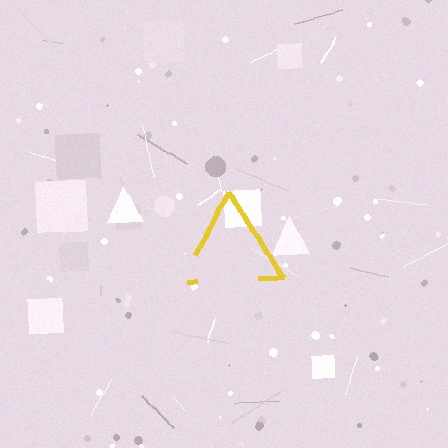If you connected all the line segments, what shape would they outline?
They would outline a triangle.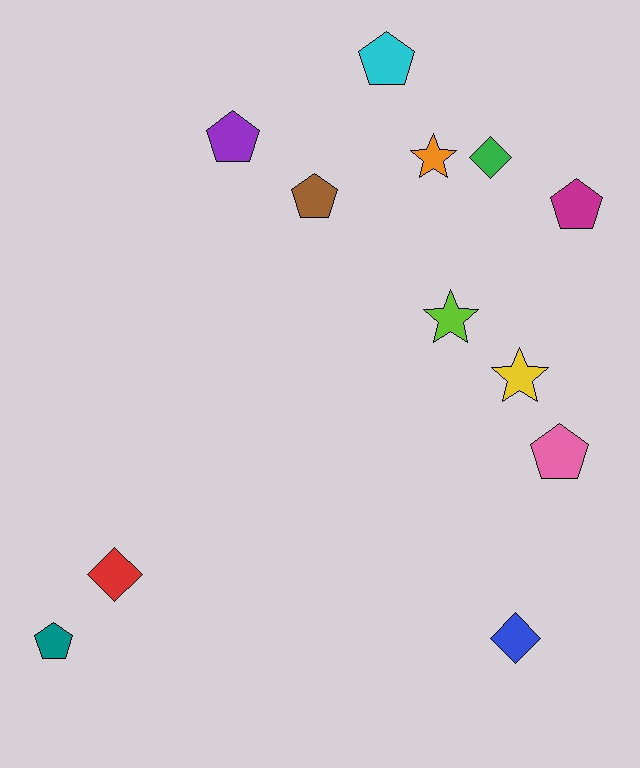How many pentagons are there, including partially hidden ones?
There are 6 pentagons.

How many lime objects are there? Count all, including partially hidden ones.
There is 1 lime object.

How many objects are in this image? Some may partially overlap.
There are 12 objects.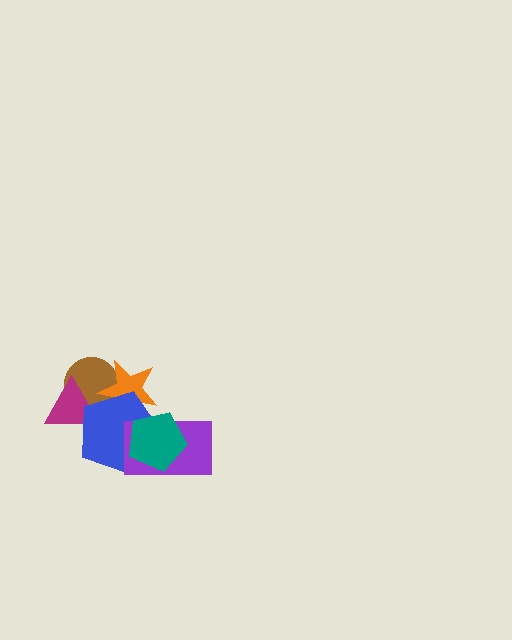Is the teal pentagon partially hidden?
No, no other shape covers it.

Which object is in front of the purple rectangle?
The teal pentagon is in front of the purple rectangle.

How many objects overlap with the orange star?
2 objects overlap with the orange star.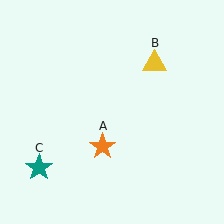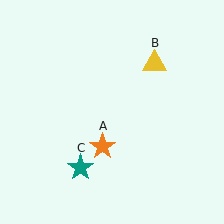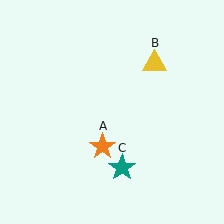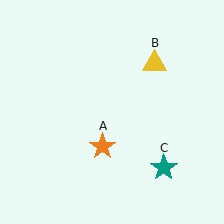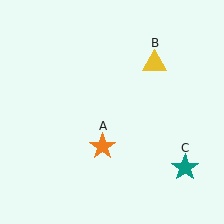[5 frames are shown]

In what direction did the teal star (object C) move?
The teal star (object C) moved right.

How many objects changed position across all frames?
1 object changed position: teal star (object C).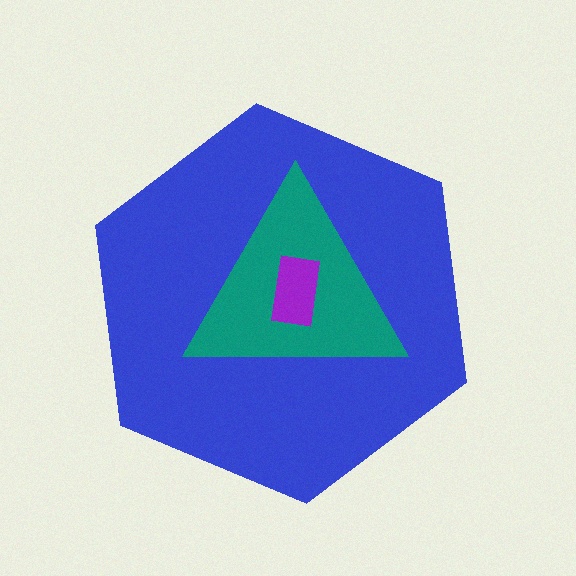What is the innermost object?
The purple rectangle.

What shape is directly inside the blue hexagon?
The teal triangle.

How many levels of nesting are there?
3.